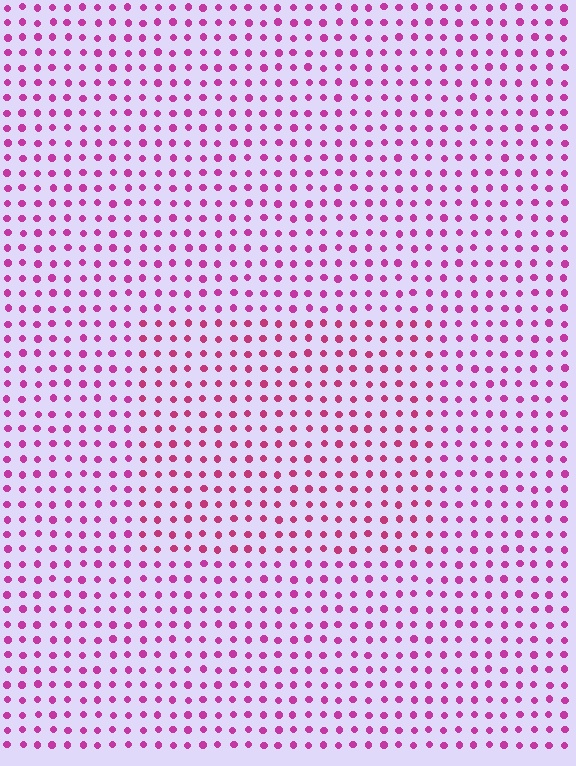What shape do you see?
I see a rectangle.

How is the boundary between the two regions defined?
The boundary is defined purely by a slight shift in hue (about 18 degrees). Spacing, size, and orientation are identical on both sides.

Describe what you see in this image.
The image is filled with small magenta elements in a uniform arrangement. A rectangle-shaped region is visible where the elements are tinted to a slightly different hue, forming a subtle color boundary.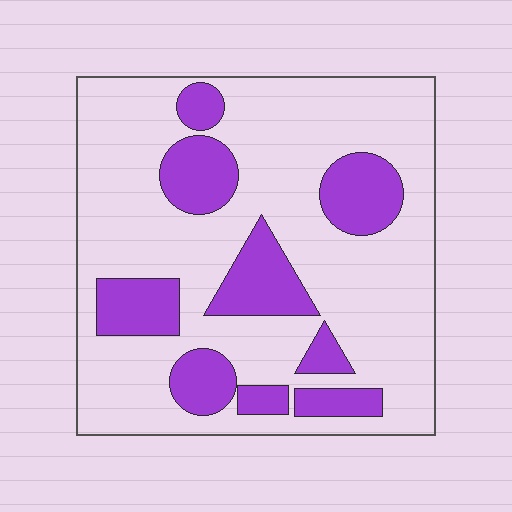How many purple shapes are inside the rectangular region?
9.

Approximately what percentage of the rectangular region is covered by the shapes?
Approximately 25%.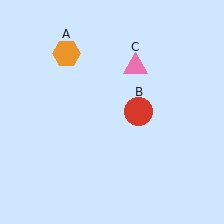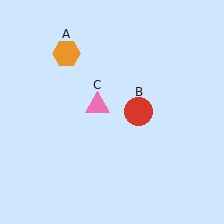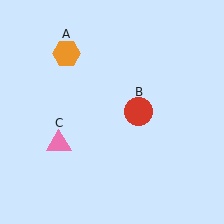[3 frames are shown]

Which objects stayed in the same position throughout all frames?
Orange hexagon (object A) and red circle (object B) remained stationary.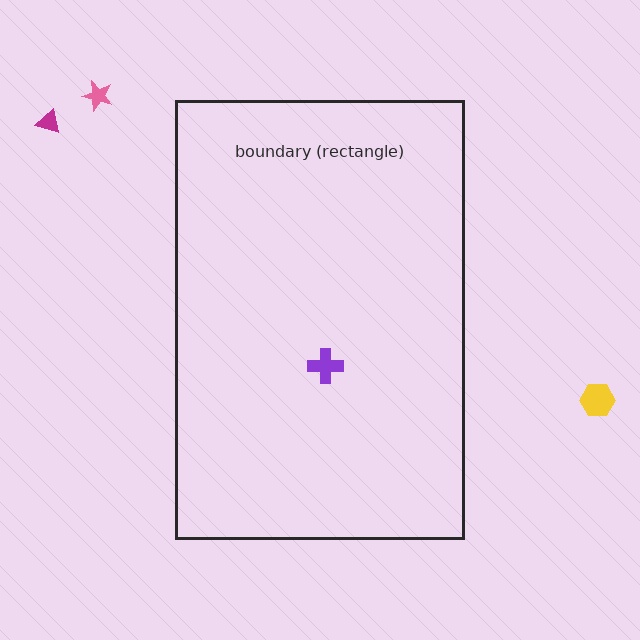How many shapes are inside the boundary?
1 inside, 3 outside.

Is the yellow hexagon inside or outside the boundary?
Outside.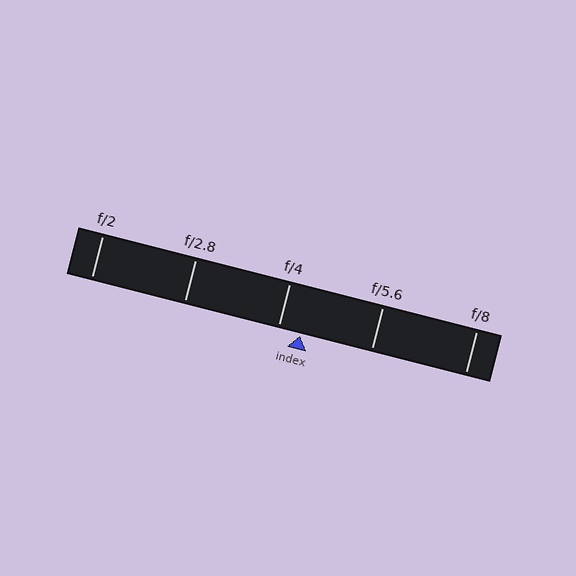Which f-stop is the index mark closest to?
The index mark is closest to f/4.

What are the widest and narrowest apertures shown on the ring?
The widest aperture shown is f/2 and the narrowest is f/8.